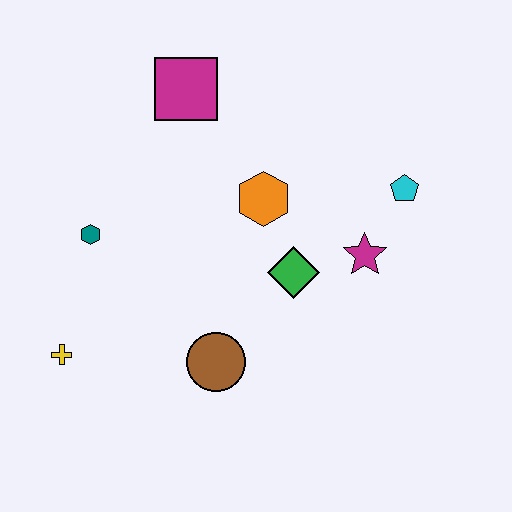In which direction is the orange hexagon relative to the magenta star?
The orange hexagon is to the left of the magenta star.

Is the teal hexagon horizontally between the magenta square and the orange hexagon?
No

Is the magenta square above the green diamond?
Yes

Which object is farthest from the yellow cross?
The cyan pentagon is farthest from the yellow cross.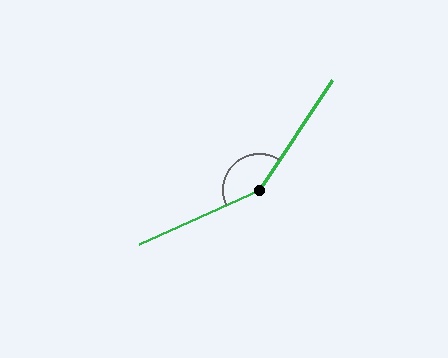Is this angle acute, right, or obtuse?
It is obtuse.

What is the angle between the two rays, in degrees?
Approximately 148 degrees.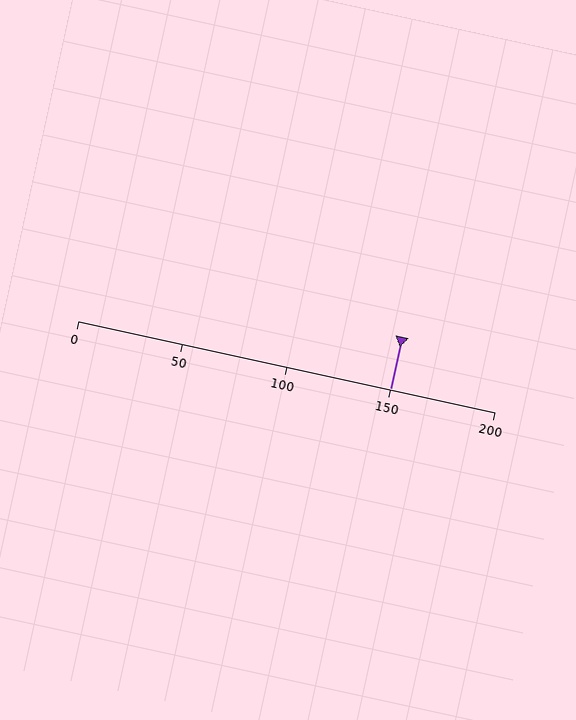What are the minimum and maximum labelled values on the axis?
The axis runs from 0 to 200.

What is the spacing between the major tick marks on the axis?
The major ticks are spaced 50 apart.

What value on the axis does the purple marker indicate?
The marker indicates approximately 150.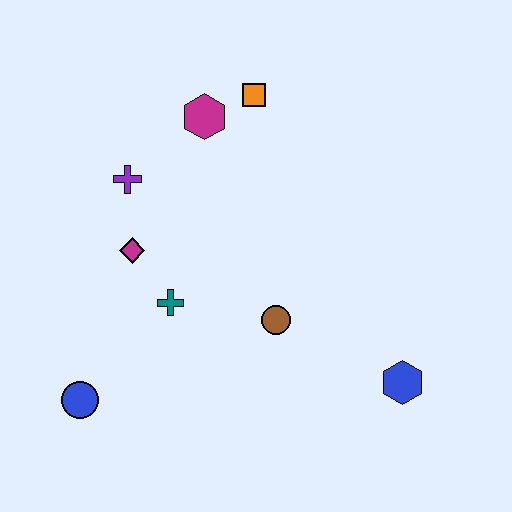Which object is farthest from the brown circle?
The orange square is farthest from the brown circle.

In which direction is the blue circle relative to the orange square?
The blue circle is below the orange square.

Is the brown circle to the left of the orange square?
No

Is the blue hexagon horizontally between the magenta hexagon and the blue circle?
No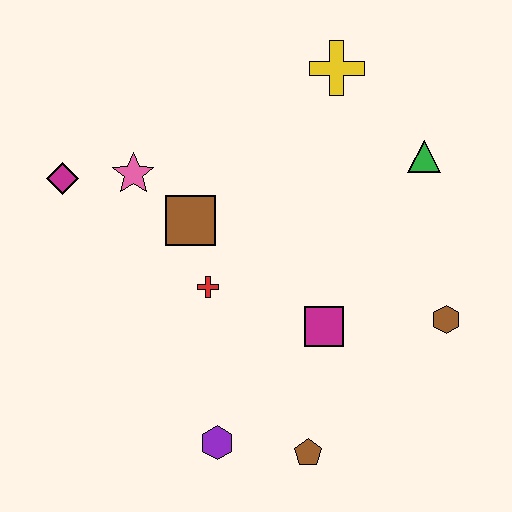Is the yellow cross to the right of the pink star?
Yes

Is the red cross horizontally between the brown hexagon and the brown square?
Yes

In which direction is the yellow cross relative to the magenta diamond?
The yellow cross is to the right of the magenta diamond.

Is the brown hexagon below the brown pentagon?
No